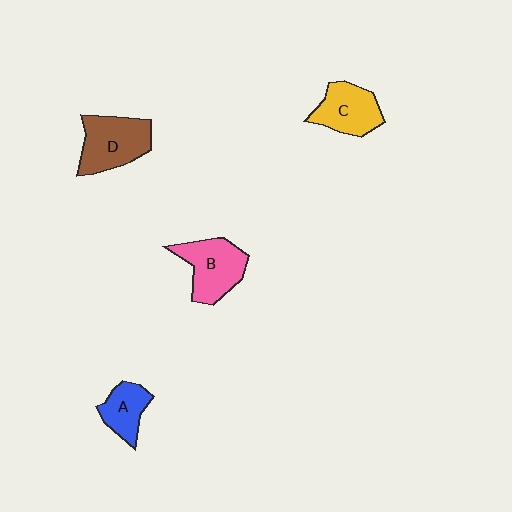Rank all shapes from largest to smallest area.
From largest to smallest: D (brown), B (pink), C (yellow), A (blue).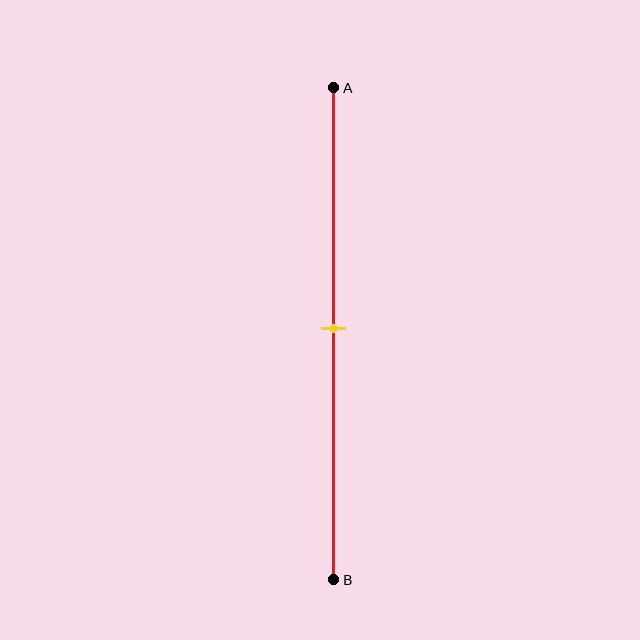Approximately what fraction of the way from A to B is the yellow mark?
The yellow mark is approximately 50% of the way from A to B.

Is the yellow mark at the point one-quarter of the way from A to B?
No, the mark is at about 50% from A, not at the 25% one-quarter point.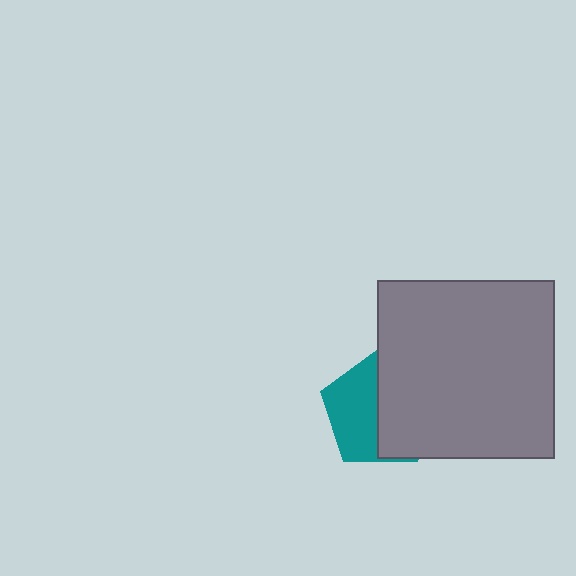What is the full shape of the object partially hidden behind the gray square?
The partially hidden object is a teal pentagon.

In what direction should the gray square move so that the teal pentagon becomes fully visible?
The gray square should move right. That is the shortest direction to clear the overlap and leave the teal pentagon fully visible.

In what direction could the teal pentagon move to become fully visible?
The teal pentagon could move left. That would shift it out from behind the gray square entirely.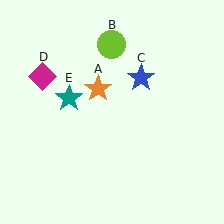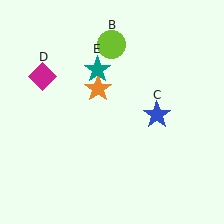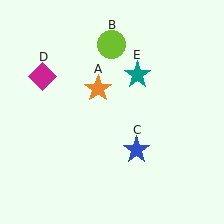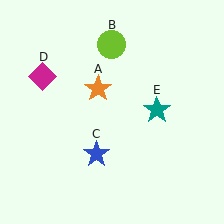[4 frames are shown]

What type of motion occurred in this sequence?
The blue star (object C), teal star (object E) rotated clockwise around the center of the scene.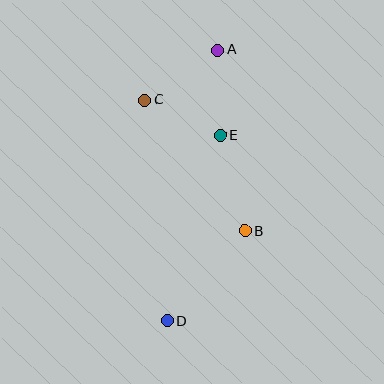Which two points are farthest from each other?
Points A and D are farthest from each other.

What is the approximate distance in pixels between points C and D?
The distance between C and D is approximately 222 pixels.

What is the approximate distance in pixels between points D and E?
The distance between D and E is approximately 193 pixels.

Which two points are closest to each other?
Points C and E are closest to each other.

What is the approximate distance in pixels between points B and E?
The distance between B and E is approximately 98 pixels.